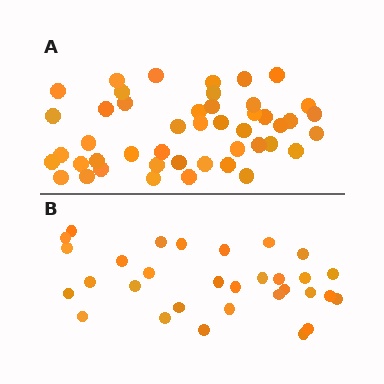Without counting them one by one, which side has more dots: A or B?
Region A (the top region) has more dots.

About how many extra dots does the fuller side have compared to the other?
Region A has approximately 15 more dots than region B.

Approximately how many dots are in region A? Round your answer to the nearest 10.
About 50 dots. (The exact count is 46, which rounds to 50.)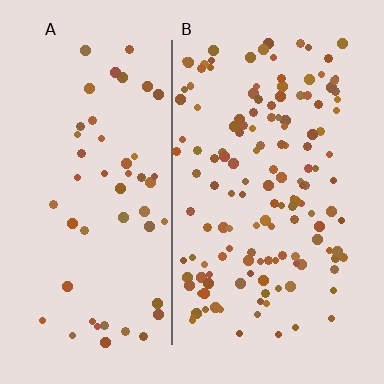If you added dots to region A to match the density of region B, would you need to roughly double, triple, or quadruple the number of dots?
Approximately triple.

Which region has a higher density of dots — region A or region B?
B (the right).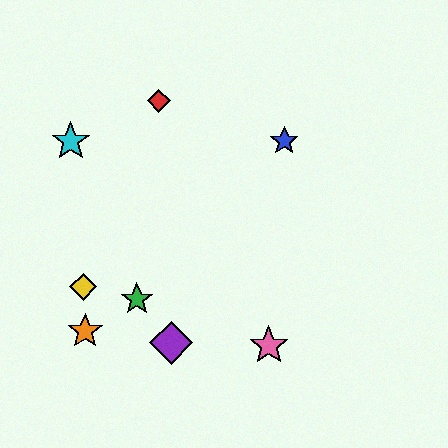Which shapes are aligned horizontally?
The blue star, the cyan star are aligned horizontally.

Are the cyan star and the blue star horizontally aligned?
Yes, both are at y≈141.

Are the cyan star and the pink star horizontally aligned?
No, the cyan star is at y≈141 and the pink star is at y≈346.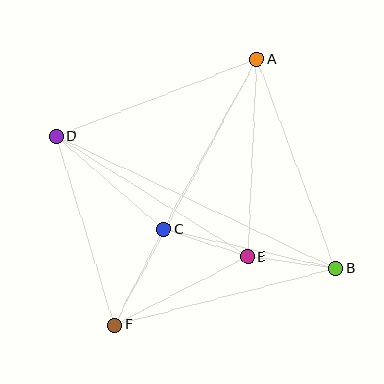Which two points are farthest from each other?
Points B and D are farthest from each other.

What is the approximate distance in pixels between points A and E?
The distance between A and E is approximately 197 pixels.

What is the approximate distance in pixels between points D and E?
The distance between D and E is approximately 226 pixels.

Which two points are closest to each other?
Points C and E are closest to each other.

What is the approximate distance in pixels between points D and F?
The distance between D and F is approximately 197 pixels.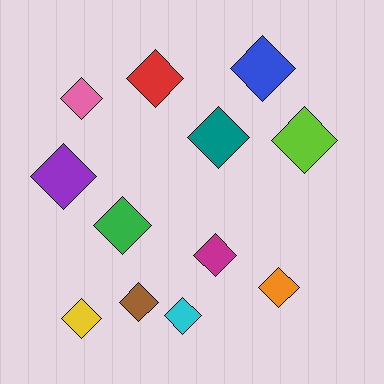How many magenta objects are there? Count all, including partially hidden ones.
There is 1 magenta object.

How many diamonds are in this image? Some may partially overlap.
There are 12 diamonds.